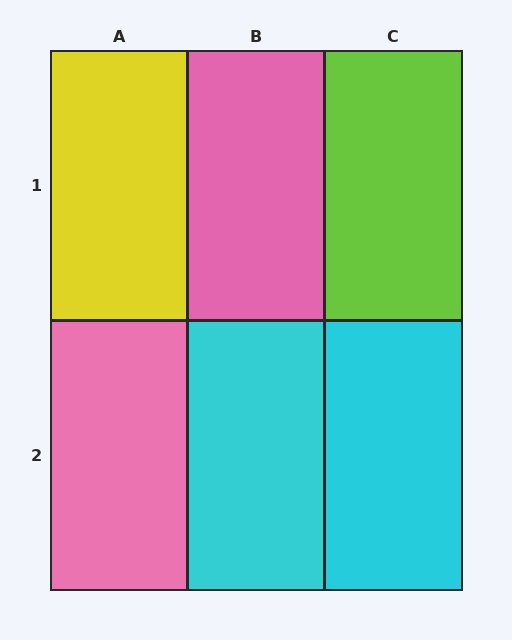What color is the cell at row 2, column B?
Cyan.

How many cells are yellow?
1 cell is yellow.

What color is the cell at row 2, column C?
Cyan.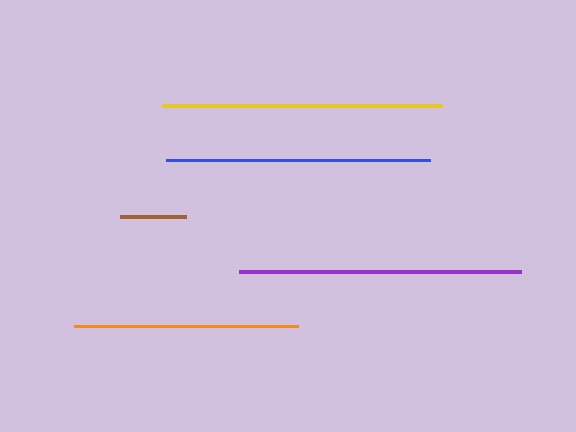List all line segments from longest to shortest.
From longest to shortest: purple, yellow, blue, orange, brown.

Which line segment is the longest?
The purple line is the longest at approximately 282 pixels.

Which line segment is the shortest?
The brown line is the shortest at approximately 66 pixels.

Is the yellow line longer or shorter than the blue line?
The yellow line is longer than the blue line.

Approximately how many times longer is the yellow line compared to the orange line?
The yellow line is approximately 1.2 times the length of the orange line.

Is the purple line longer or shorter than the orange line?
The purple line is longer than the orange line.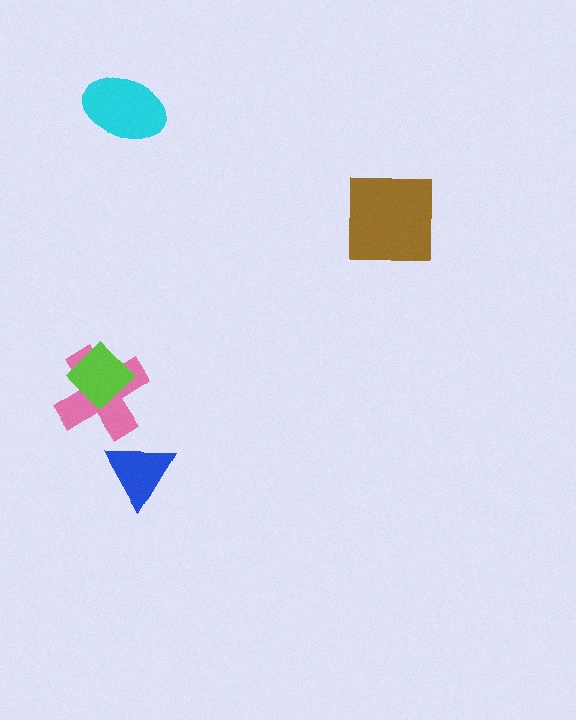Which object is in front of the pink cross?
The lime diamond is in front of the pink cross.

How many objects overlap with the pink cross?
1 object overlaps with the pink cross.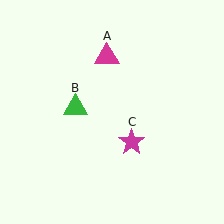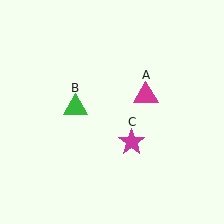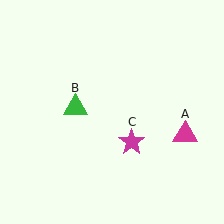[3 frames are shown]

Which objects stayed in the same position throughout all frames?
Green triangle (object B) and magenta star (object C) remained stationary.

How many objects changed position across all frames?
1 object changed position: magenta triangle (object A).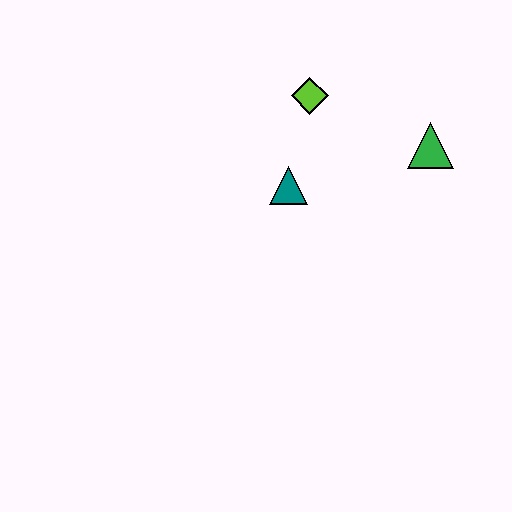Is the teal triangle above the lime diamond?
No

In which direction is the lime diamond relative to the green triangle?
The lime diamond is to the left of the green triangle.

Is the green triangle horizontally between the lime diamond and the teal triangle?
No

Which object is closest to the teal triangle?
The lime diamond is closest to the teal triangle.